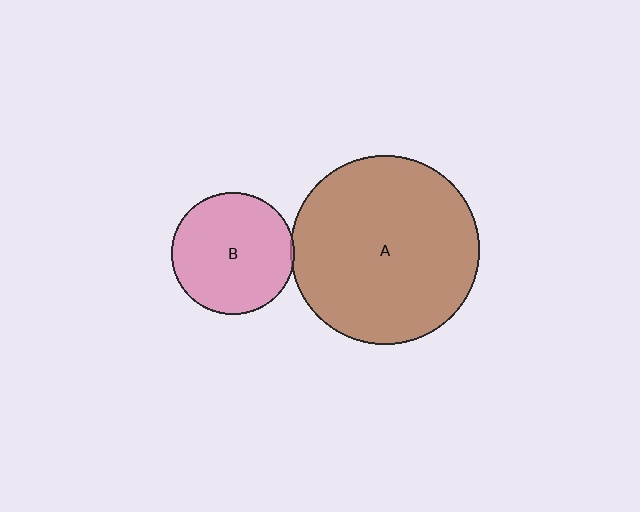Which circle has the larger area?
Circle A (brown).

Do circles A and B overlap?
Yes.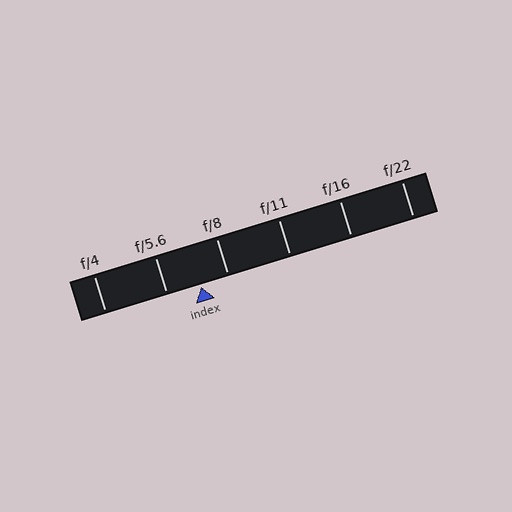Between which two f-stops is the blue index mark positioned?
The index mark is between f/5.6 and f/8.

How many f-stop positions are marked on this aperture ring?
There are 6 f-stop positions marked.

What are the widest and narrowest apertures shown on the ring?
The widest aperture shown is f/4 and the narrowest is f/22.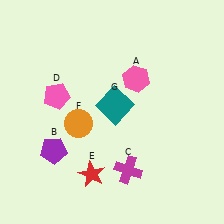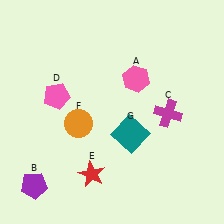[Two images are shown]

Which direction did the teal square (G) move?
The teal square (G) moved down.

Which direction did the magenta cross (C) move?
The magenta cross (C) moved up.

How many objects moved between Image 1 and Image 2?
3 objects moved between the two images.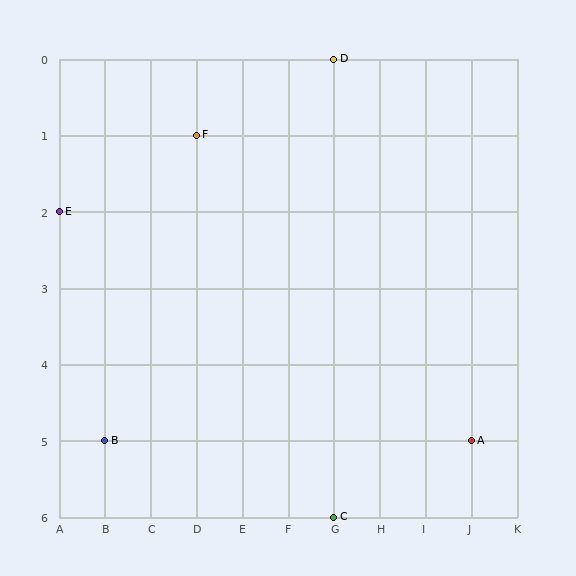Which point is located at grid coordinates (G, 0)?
Point D is at (G, 0).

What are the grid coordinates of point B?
Point B is at grid coordinates (B, 5).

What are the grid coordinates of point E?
Point E is at grid coordinates (A, 2).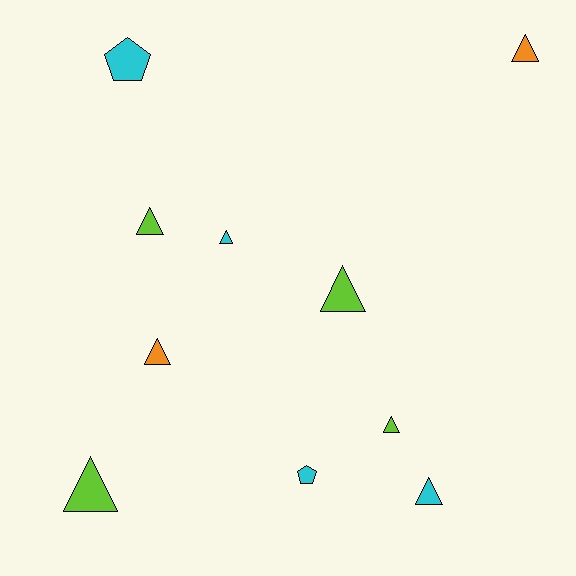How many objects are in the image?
There are 10 objects.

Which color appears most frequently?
Cyan, with 4 objects.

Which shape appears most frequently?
Triangle, with 8 objects.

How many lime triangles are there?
There are 4 lime triangles.